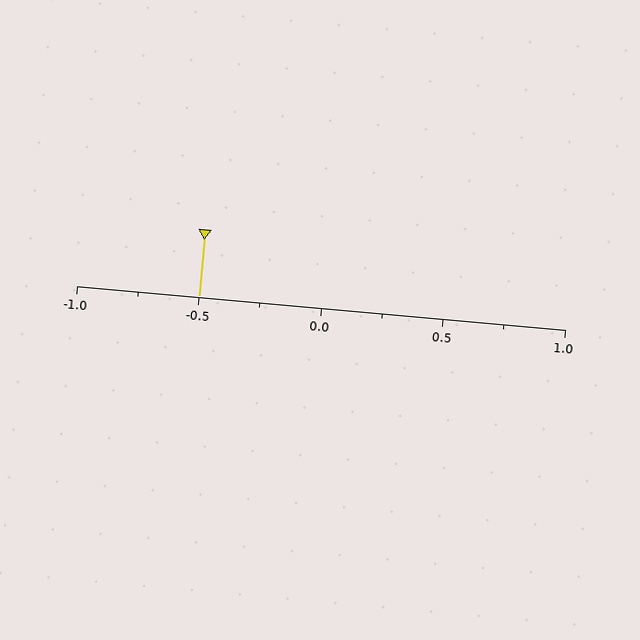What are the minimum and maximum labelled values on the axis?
The axis runs from -1.0 to 1.0.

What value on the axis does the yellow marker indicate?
The marker indicates approximately -0.5.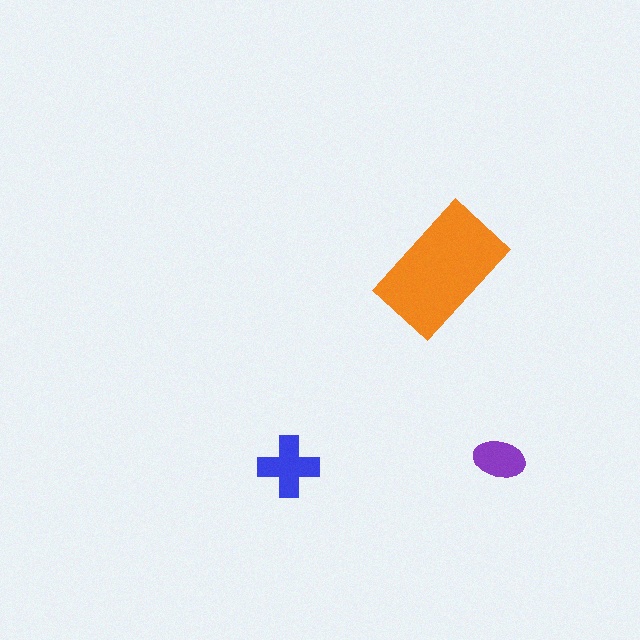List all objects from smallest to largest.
The purple ellipse, the blue cross, the orange rectangle.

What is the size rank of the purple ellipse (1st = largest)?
3rd.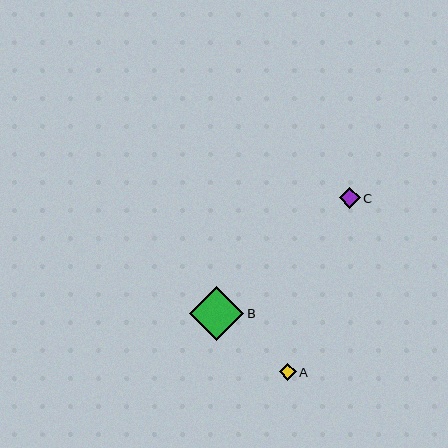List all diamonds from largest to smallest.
From largest to smallest: B, C, A.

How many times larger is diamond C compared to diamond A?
Diamond C is approximately 1.3 times the size of diamond A.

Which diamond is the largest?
Diamond B is the largest with a size of approximately 55 pixels.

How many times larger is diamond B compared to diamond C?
Diamond B is approximately 2.6 times the size of diamond C.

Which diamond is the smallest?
Diamond A is the smallest with a size of approximately 17 pixels.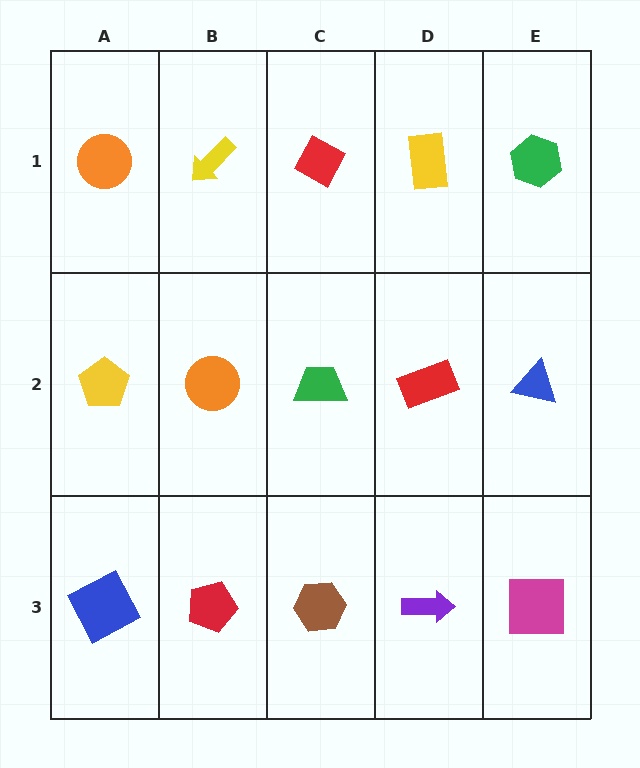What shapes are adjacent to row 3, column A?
A yellow pentagon (row 2, column A), a red pentagon (row 3, column B).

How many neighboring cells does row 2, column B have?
4.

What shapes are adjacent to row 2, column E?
A green hexagon (row 1, column E), a magenta square (row 3, column E), a red rectangle (row 2, column D).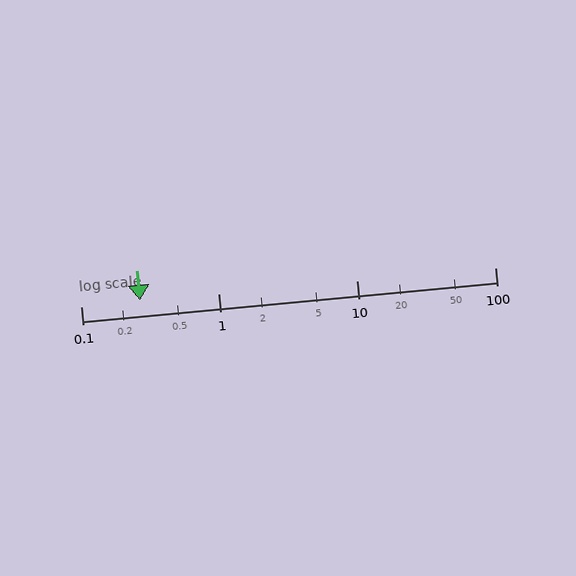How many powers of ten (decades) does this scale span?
The scale spans 3 decades, from 0.1 to 100.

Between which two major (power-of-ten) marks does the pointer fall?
The pointer is between 0.1 and 1.